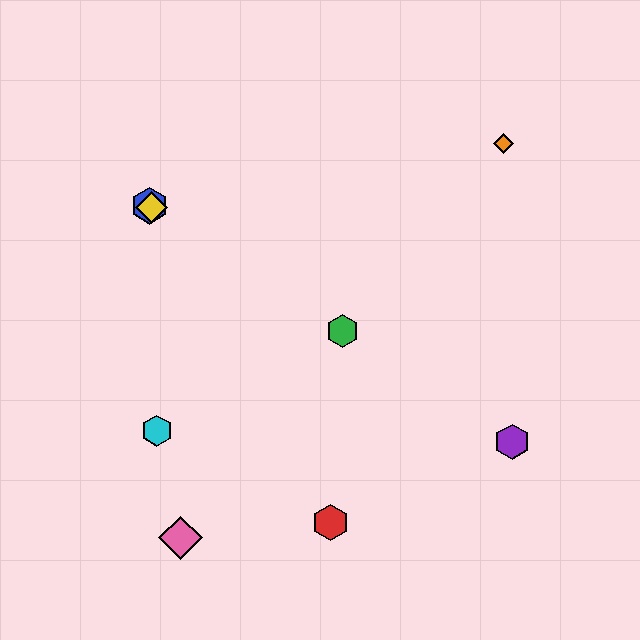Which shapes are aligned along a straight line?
The blue hexagon, the green hexagon, the yellow diamond, the purple hexagon are aligned along a straight line.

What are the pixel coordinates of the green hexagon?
The green hexagon is at (342, 331).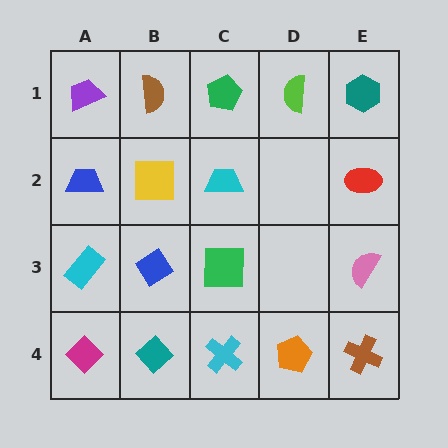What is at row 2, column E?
A red ellipse.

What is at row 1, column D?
A lime semicircle.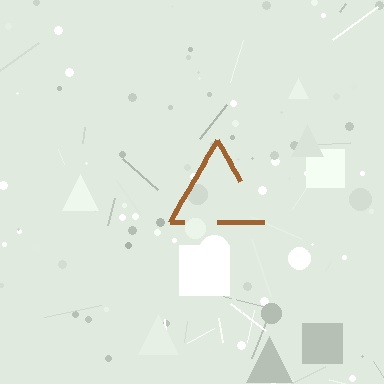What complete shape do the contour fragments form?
The contour fragments form a triangle.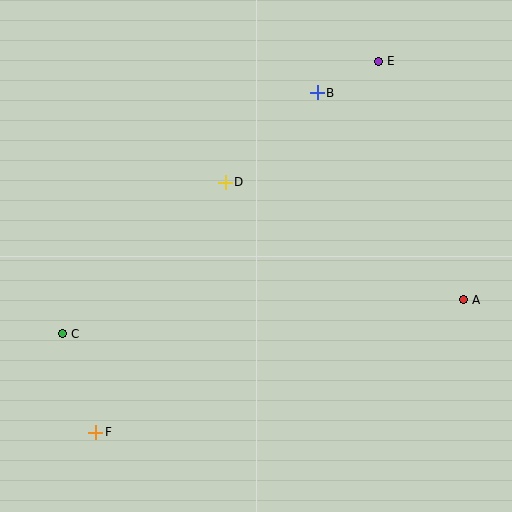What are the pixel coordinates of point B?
Point B is at (317, 93).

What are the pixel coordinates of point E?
Point E is at (378, 61).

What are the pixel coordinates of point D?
Point D is at (225, 182).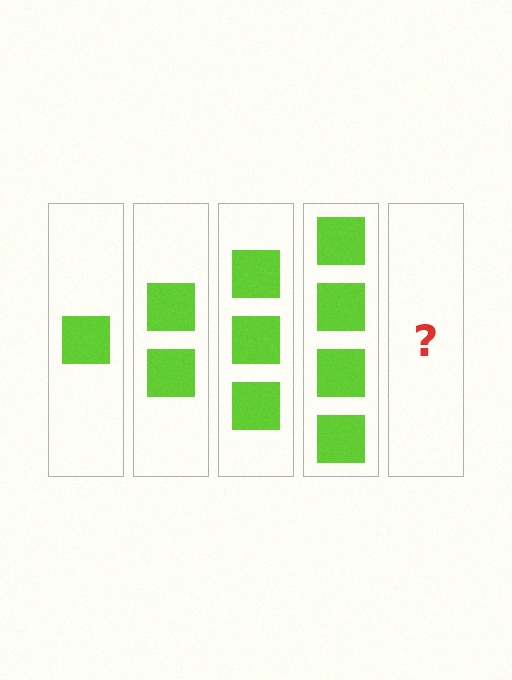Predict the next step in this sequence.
The next step is 5 squares.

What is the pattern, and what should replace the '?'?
The pattern is that each step adds one more square. The '?' should be 5 squares.